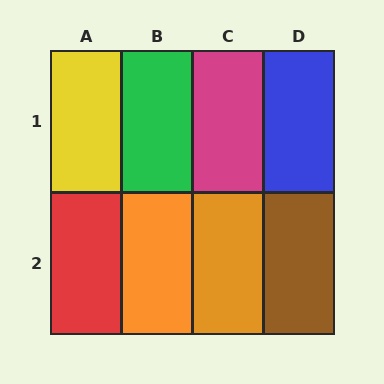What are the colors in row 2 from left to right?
Red, orange, orange, brown.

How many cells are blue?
1 cell is blue.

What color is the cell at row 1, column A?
Yellow.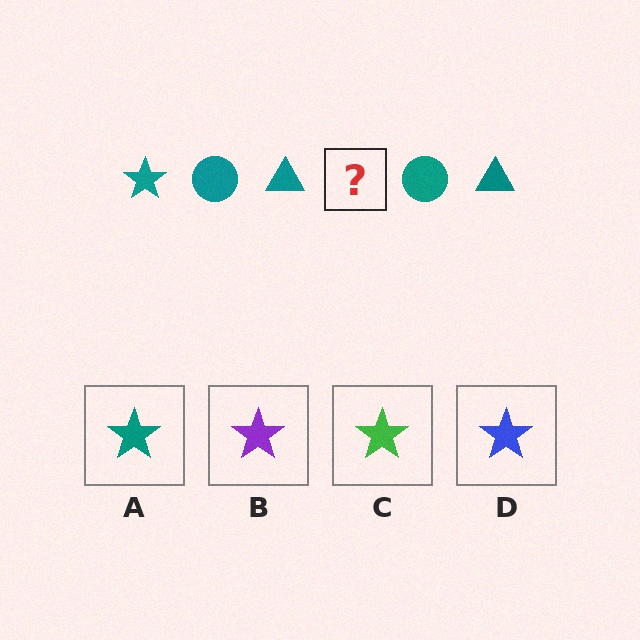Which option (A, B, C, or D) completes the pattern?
A.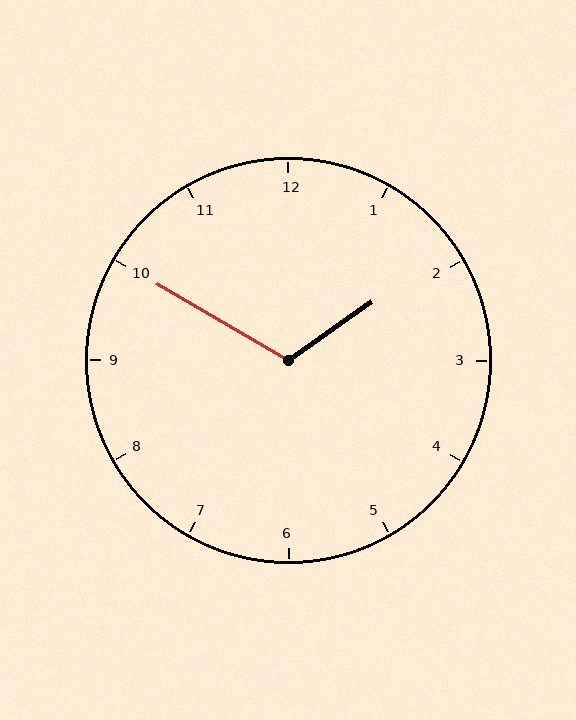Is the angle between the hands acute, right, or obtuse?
It is obtuse.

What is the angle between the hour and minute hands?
Approximately 115 degrees.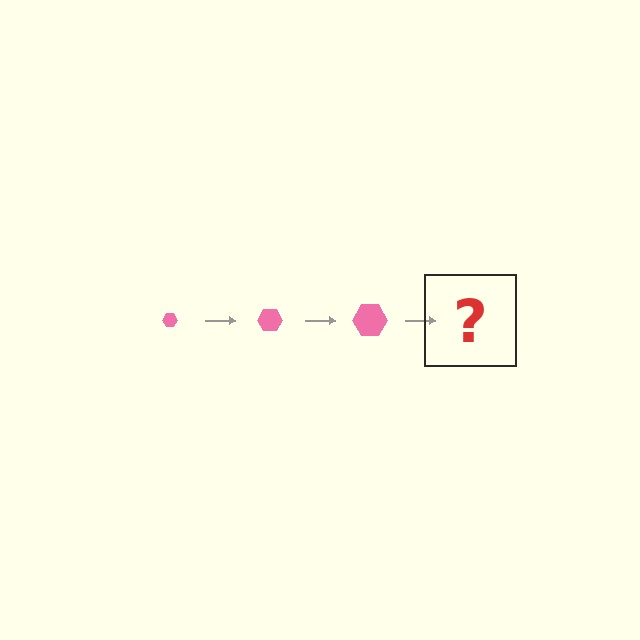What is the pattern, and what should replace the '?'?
The pattern is that the hexagon gets progressively larger each step. The '?' should be a pink hexagon, larger than the previous one.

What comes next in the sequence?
The next element should be a pink hexagon, larger than the previous one.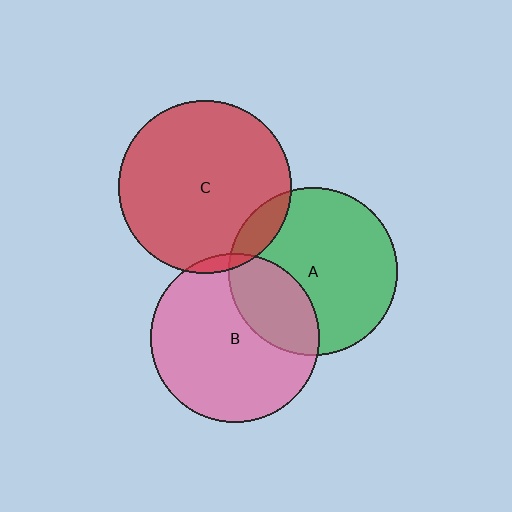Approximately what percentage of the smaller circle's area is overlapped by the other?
Approximately 5%.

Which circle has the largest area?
Circle C (red).